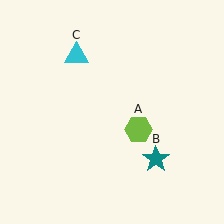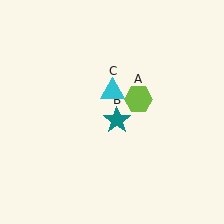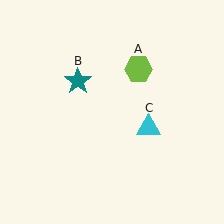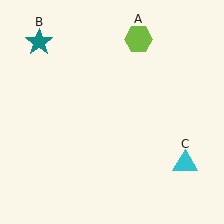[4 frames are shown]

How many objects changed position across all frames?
3 objects changed position: lime hexagon (object A), teal star (object B), cyan triangle (object C).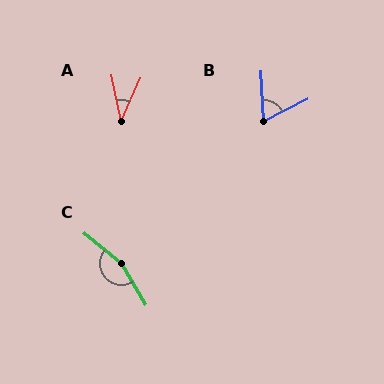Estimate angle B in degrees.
Approximately 65 degrees.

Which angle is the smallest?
A, at approximately 35 degrees.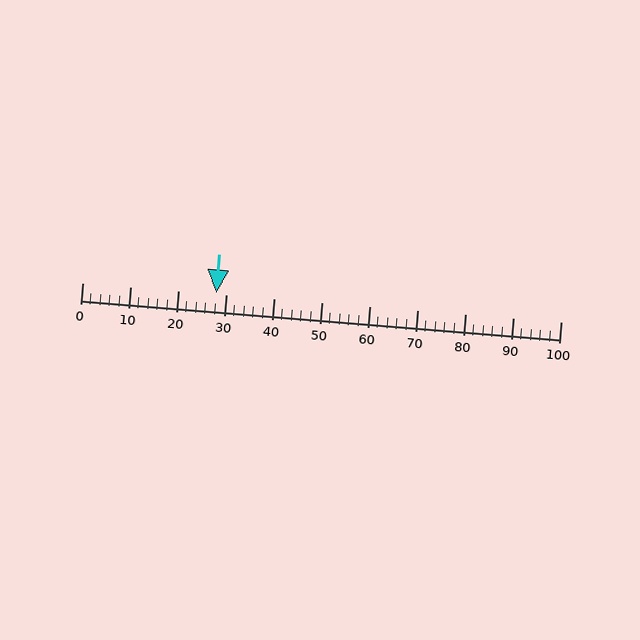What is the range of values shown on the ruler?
The ruler shows values from 0 to 100.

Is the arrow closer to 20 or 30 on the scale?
The arrow is closer to 30.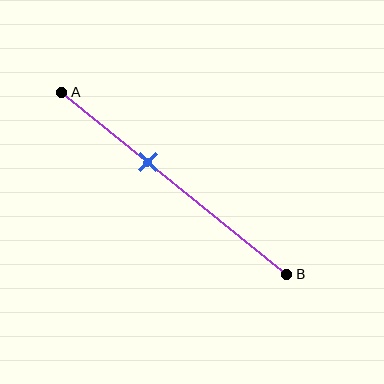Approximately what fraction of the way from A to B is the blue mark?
The blue mark is approximately 40% of the way from A to B.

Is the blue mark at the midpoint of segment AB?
No, the mark is at about 40% from A, not at the 50% midpoint.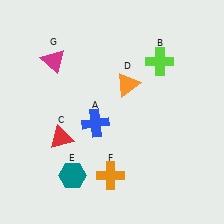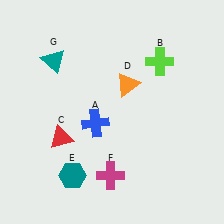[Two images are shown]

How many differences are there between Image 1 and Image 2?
There are 2 differences between the two images.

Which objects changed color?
F changed from orange to magenta. G changed from magenta to teal.